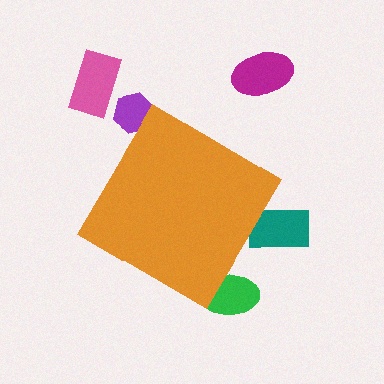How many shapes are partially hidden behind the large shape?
3 shapes are partially hidden.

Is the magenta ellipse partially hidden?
No, the magenta ellipse is fully visible.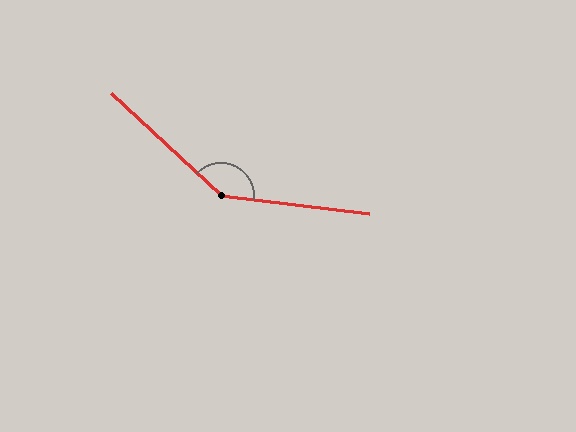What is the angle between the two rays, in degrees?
Approximately 144 degrees.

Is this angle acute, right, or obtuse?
It is obtuse.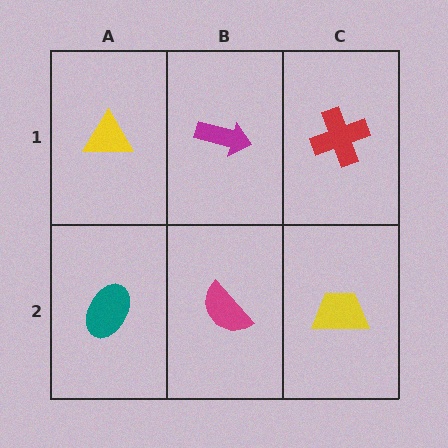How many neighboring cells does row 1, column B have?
3.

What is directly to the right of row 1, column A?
A magenta arrow.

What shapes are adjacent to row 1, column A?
A teal ellipse (row 2, column A), a magenta arrow (row 1, column B).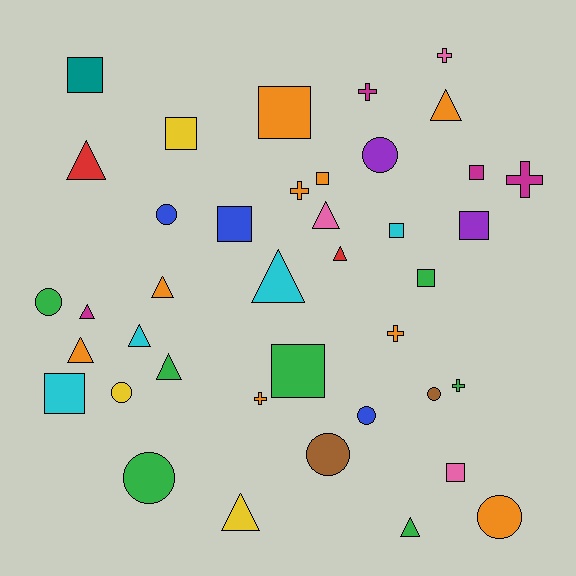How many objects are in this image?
There are 40 objects.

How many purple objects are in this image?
There are 2 purple objects.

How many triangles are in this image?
There are 12 triangles.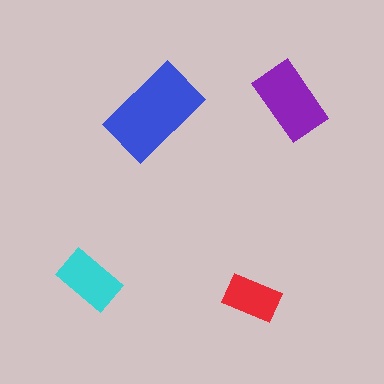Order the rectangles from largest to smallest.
the blue one, the purple one, the cyan one, the red one.